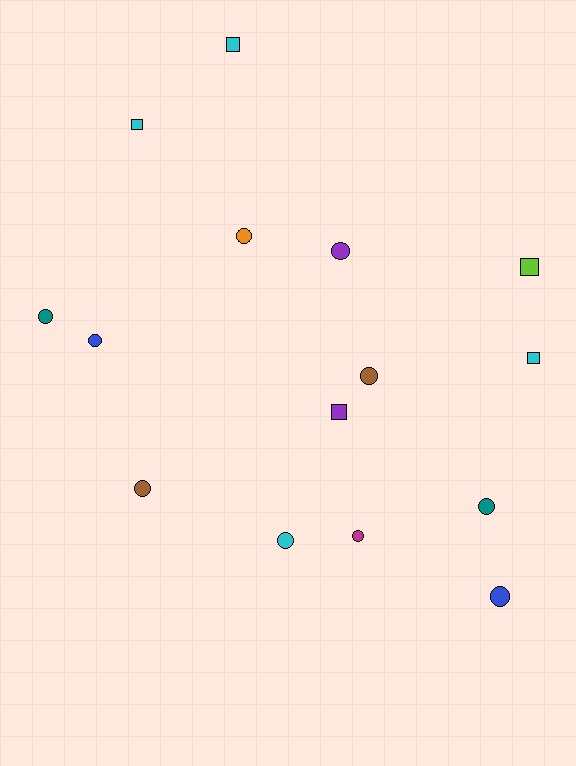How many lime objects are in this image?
There is 1 lime object.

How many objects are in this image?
There are 15 objects.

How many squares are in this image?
There are 5 squares.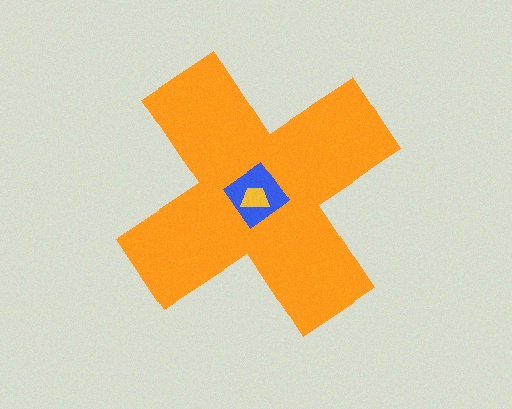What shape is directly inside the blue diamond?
The yellow trapezoid.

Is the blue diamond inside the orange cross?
Yes.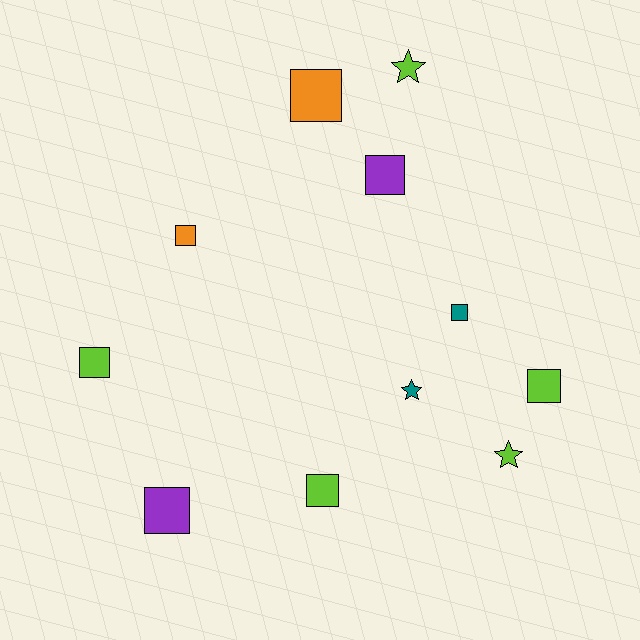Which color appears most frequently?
Lime, with 5 objects.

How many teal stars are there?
There is 1 teal star.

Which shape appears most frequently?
Square, with 8 objects.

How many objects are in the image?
There are 11 objects.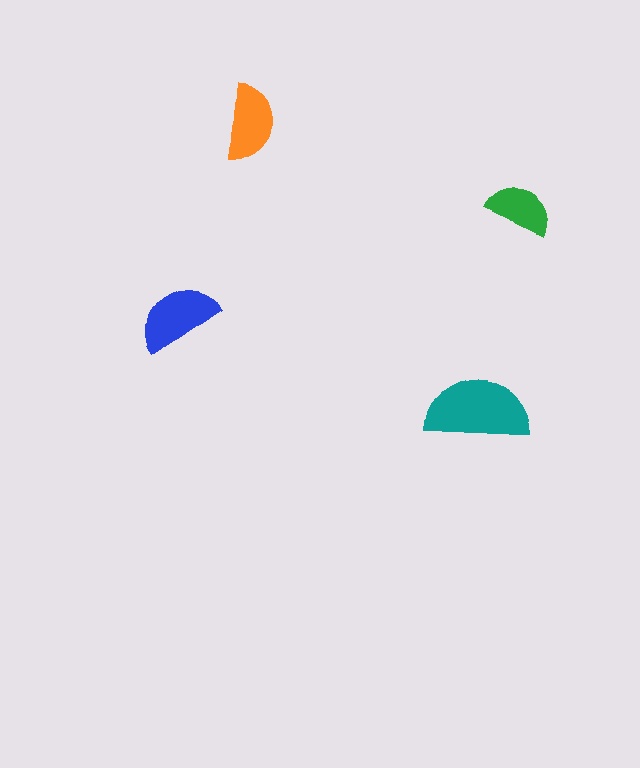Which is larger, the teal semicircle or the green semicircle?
The teal one.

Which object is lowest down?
The teal semicircle is bottommost.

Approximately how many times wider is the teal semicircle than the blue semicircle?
About 1.5 times wider.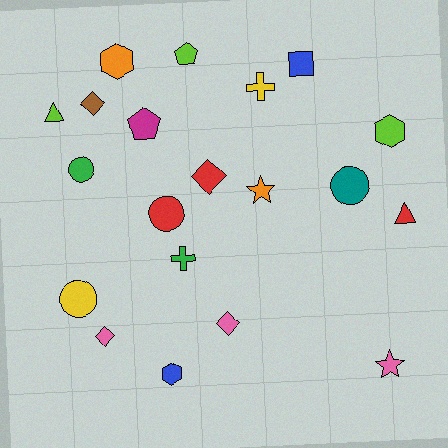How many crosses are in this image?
There are 2 crosses.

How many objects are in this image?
There are 20 objects.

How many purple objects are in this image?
There are no purple objects.